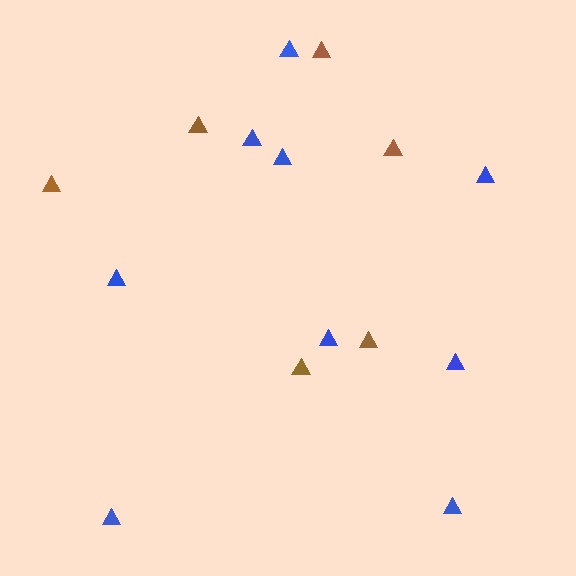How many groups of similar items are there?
There are 2 groups: one group of brown triangles (6) and one group of blue triangles (9).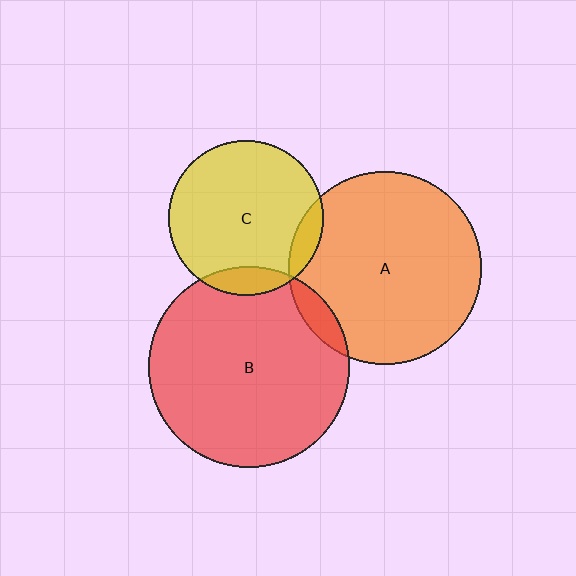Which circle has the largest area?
Circle B (red).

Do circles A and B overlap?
Yes.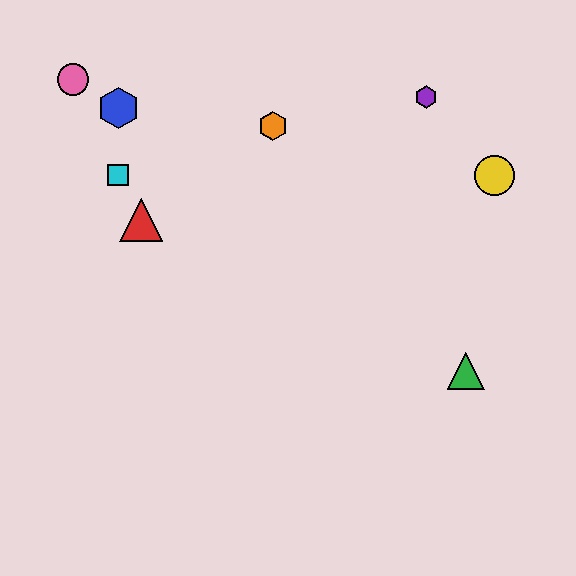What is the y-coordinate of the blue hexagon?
The blue hexagon is at y≈108.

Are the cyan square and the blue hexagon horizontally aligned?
No, the cyan square is at y≈175 and the blue hexagon is at y≈108.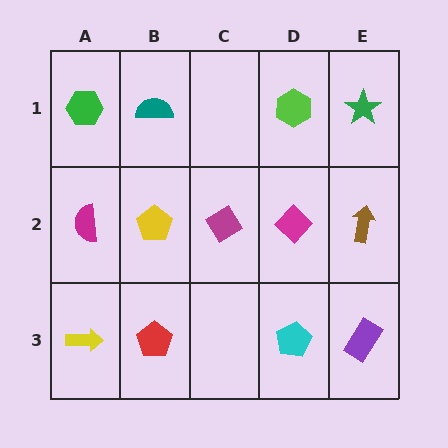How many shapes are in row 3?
4 shapes.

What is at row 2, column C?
A magenta diamond.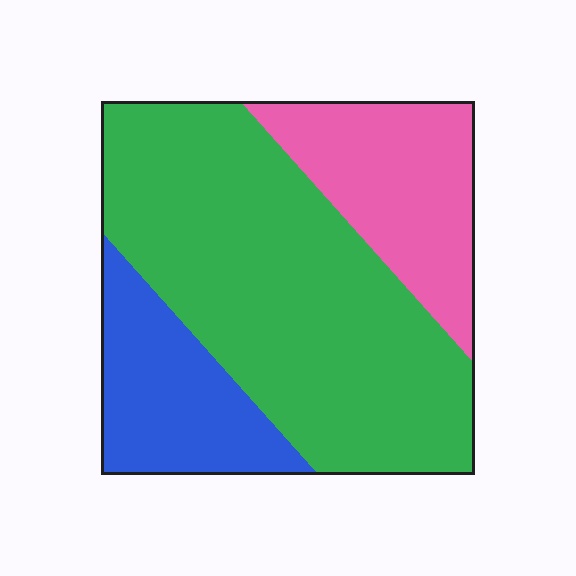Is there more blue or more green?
Green.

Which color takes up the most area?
Green, at roughly 60%.